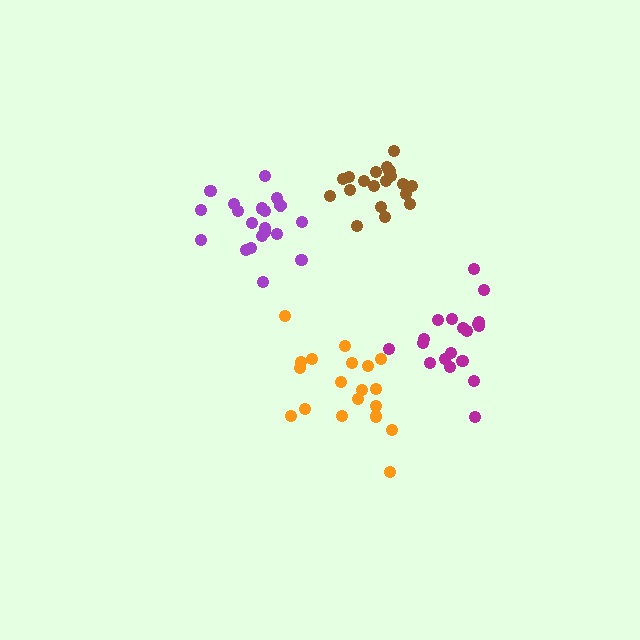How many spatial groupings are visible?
There are 4 spatial groupings.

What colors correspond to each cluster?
The clusters are colored: orange, purple, brown, magenta.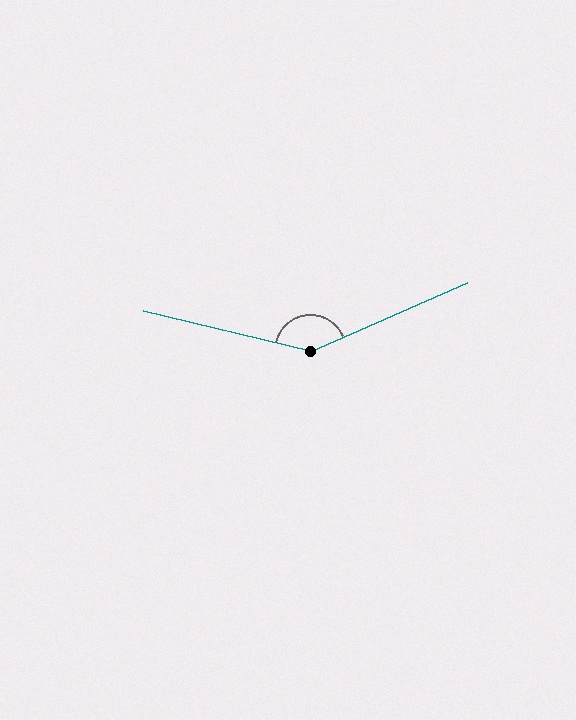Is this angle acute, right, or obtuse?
It is obtuse.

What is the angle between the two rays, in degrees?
Approximately 143 degrees.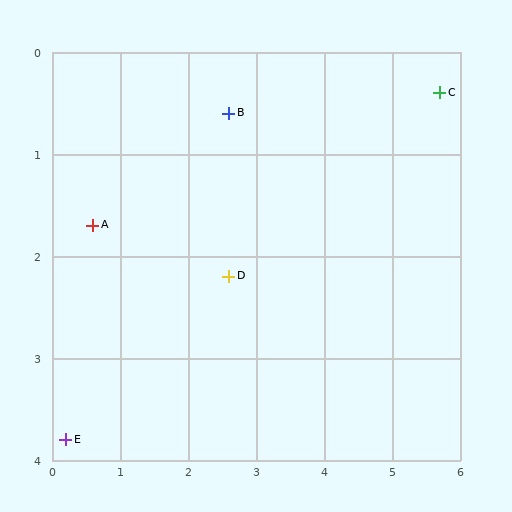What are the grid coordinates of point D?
Point D is at approximately (2.6, 2.2).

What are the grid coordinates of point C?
Point C is at approximately (5.7, 0.4).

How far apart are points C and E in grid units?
Points C and E are about 6.5 grid units apart.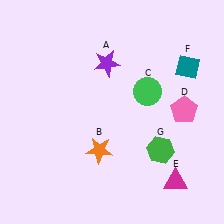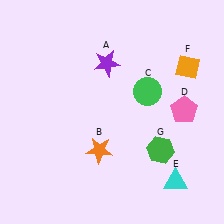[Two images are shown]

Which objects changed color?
E changed from magenta to cyan. F changed from teal to orange.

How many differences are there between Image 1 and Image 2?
There are 2 differences between the two images.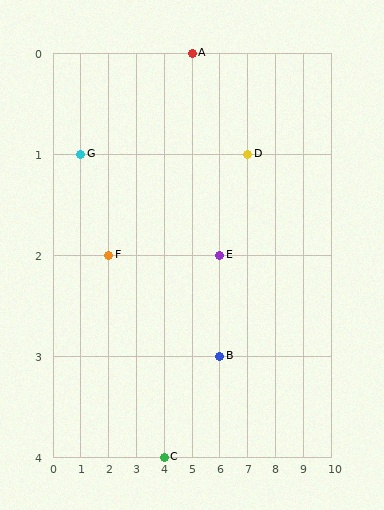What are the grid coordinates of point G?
Point G is at grid coordinates (1, 1).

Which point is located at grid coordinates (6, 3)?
Point B is at (6, 3).